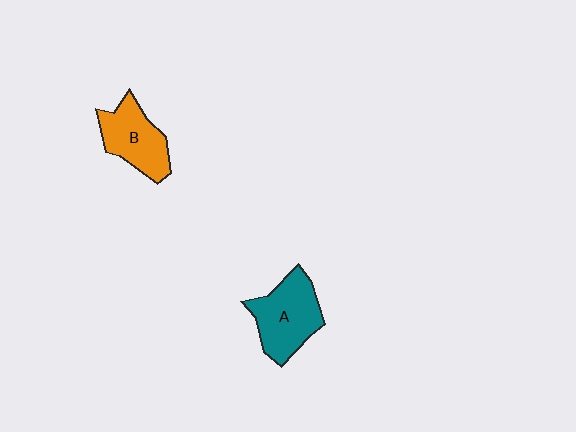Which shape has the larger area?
Shape A (teal).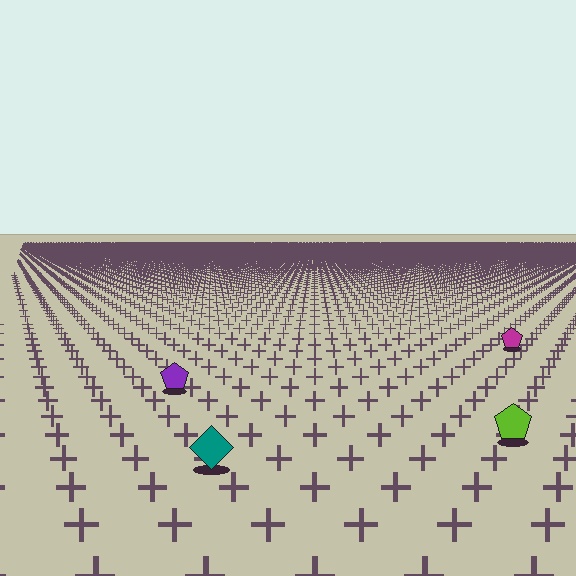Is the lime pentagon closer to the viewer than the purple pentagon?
Yes. The lime pentagon is closer — you can tell from the texture gradient: the ground texture is coarser near it.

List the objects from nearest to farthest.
From nearest to farthest: the teal diamond, the lime pentagon, the purple pentagon, the magenta pentagon.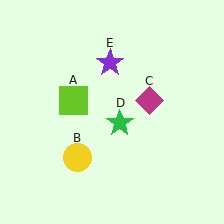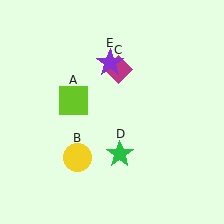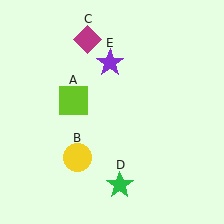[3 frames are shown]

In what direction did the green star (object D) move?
The green star (object D) moved down.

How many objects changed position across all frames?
2 objects changed position: magenta diamond (object C), green star (object D).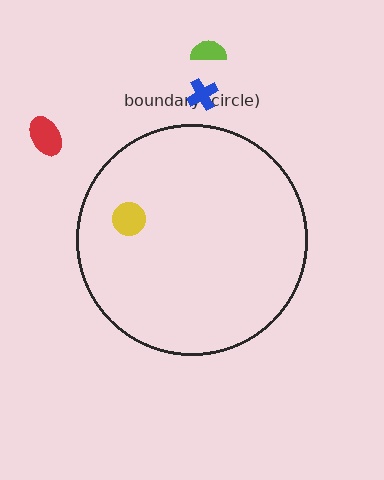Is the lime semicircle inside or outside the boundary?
Outside.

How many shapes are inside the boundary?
1 inside, 3 outside.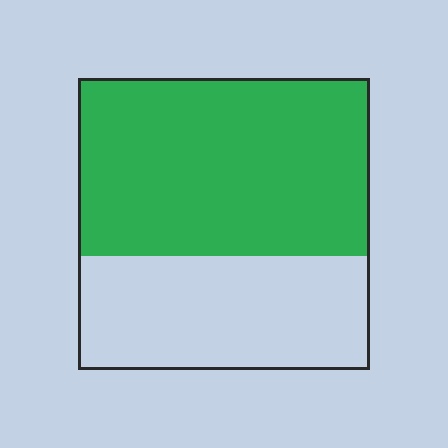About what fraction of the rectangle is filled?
About three fifths (3/5).